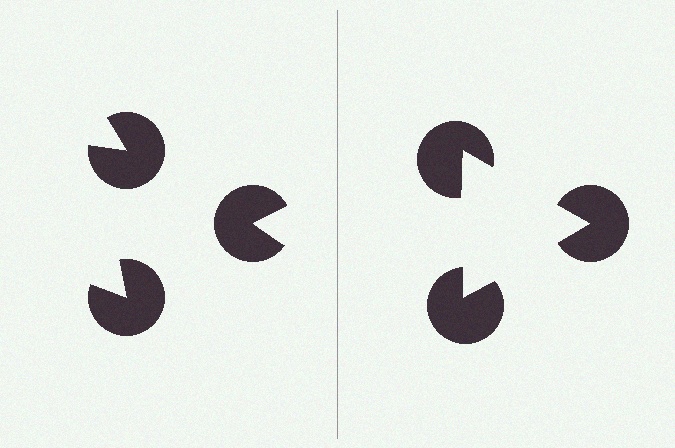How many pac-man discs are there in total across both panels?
6 — 3 on each side.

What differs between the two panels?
The pac-man discs are positioned identically on both sides; only the wedge orientations differ. On the right they align to a triangle; on the left they are misaligned.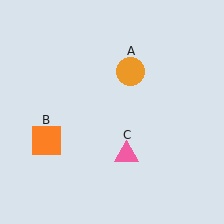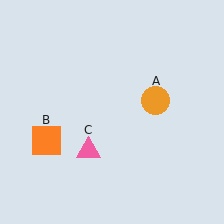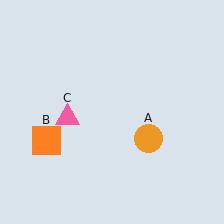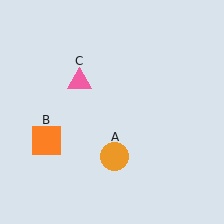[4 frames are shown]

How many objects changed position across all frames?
2 objects changed position: orange circle (object A), pink triangle (object C).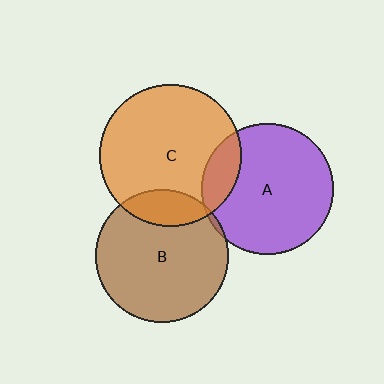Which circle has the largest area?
Circle C (orange).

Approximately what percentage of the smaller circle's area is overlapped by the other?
Approximately 15%.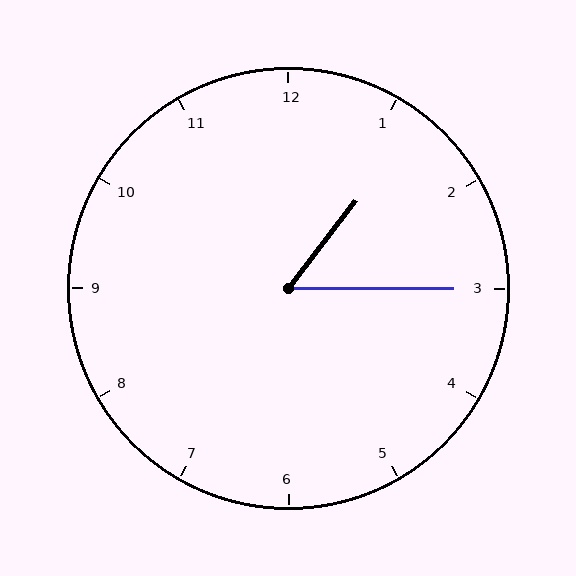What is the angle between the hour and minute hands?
Approximately 52 degrees.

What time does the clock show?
1:15.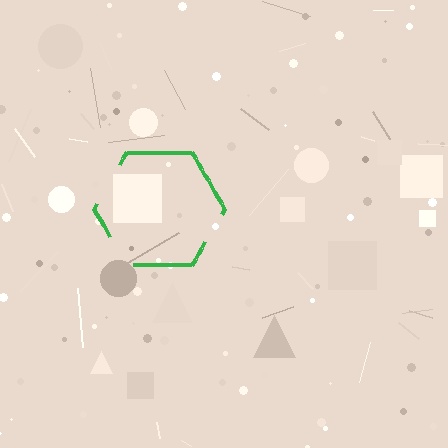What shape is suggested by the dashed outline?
The dashed outline suggests a hexagon.